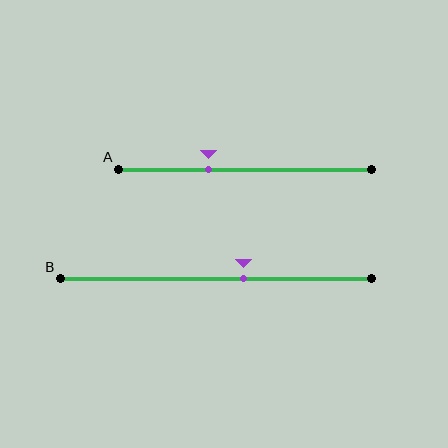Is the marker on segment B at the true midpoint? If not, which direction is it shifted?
No, the marker on segment B is shifted to the right by about 9% of the segment length.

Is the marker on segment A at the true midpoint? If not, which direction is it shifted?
No, the marker on segment A is shifted to the left by about 14% of the segment length.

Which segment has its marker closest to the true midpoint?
Segment B has its marker closest to the true midpoint.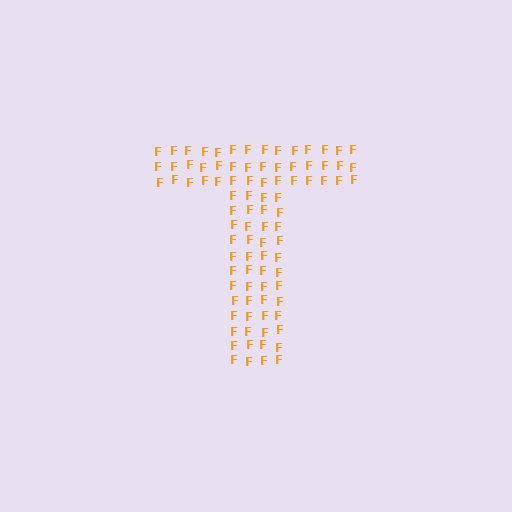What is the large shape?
The large shape is the letter T.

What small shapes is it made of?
It is made of small letter F's.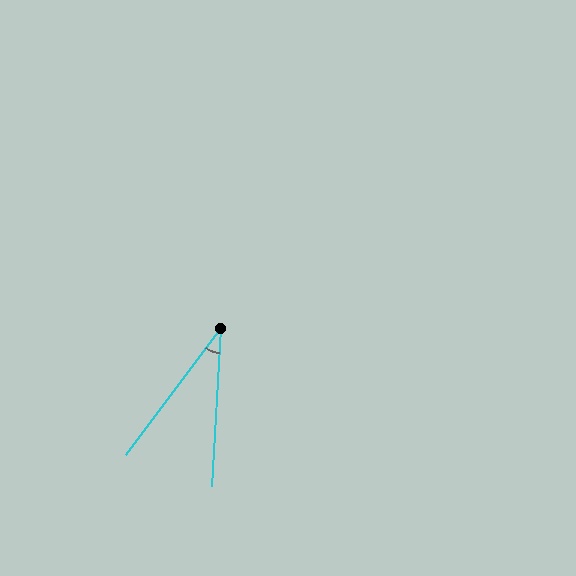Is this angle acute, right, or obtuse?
It is acute.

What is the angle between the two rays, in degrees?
Approximately 33 degrees.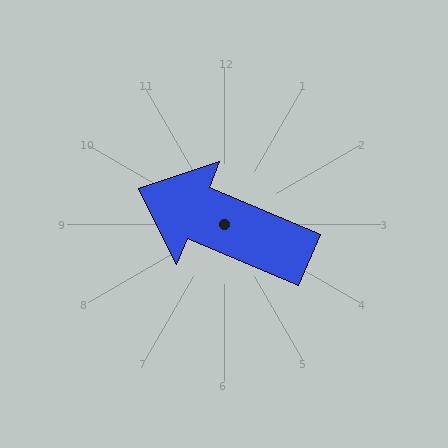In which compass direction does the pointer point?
Northwest.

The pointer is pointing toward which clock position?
Roughly 10 o'clock.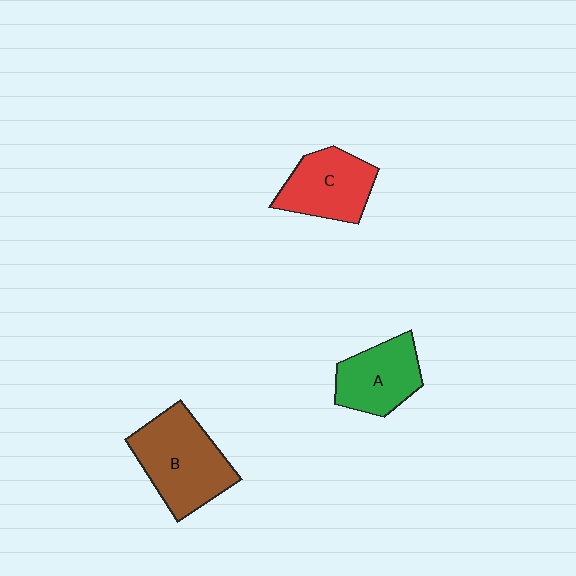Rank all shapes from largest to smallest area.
From largest to smallest: B (brown), C (red), A (green).